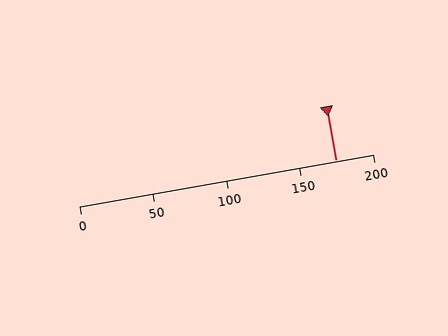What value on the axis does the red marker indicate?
The marker indicates approximately 175.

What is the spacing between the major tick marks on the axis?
The major ticks are spaced 50 apart.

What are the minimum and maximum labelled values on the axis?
The axis runs from 0 to 200.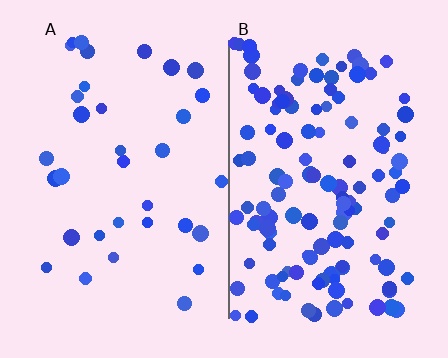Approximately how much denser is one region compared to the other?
Approximately 3.7× — region B over region A.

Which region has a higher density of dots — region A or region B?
B (the right).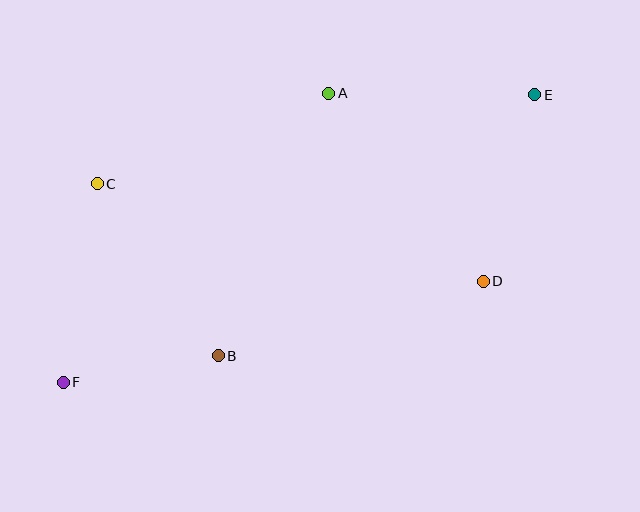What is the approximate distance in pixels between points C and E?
The distance between C and E is approximately 446 pixels.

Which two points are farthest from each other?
Points E and F are farthest from each other.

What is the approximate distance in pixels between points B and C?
The distance between B and C is approximately 210 pixels.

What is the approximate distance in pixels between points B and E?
The distance between B and E is approximately 410 pixels.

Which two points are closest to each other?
Points B and F are closest to each other.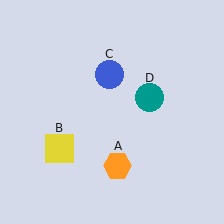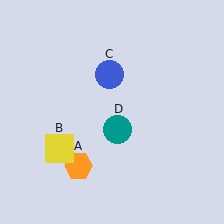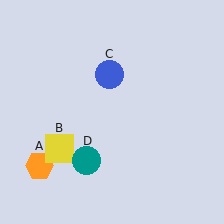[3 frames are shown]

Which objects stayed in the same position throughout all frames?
Yellow square (object B) and blue circle (object C) remained stationary.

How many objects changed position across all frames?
2 objects changed position: orange hexagon (object A), teal circle (object D).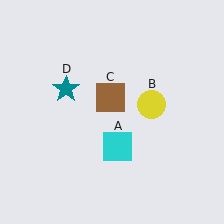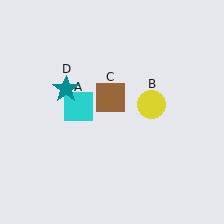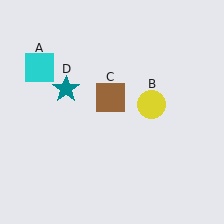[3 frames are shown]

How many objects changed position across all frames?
1 object changed position: cyan square (object A).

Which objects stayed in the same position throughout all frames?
Yellow circle (object B) and brown square (object C) and teal star (object D) remained stationary.